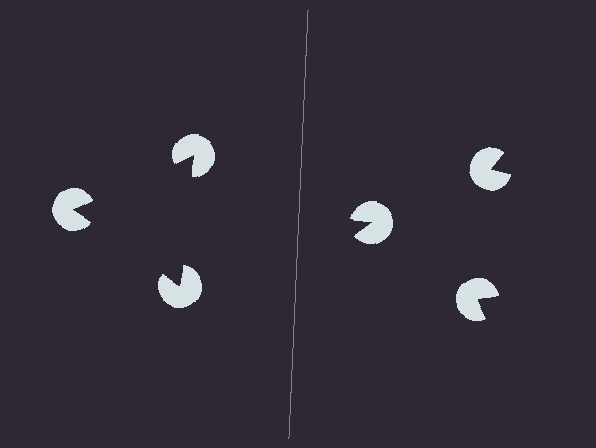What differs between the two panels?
The pac-man discs are positioned identically on both sides; only the wedge orientations differ. On the left they align to a triangle; on the right they are misaligned.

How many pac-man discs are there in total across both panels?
6 — 3 on each side.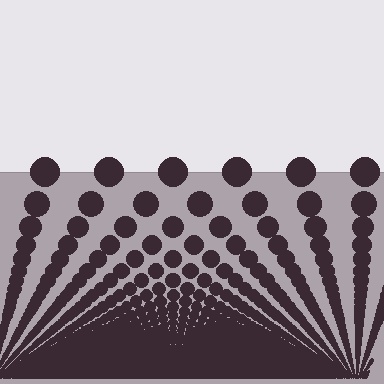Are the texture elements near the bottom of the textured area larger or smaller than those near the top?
Smaller. The gradient is inverted — elements near the bottom are smaller and denser.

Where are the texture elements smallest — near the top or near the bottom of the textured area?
Near the bottom.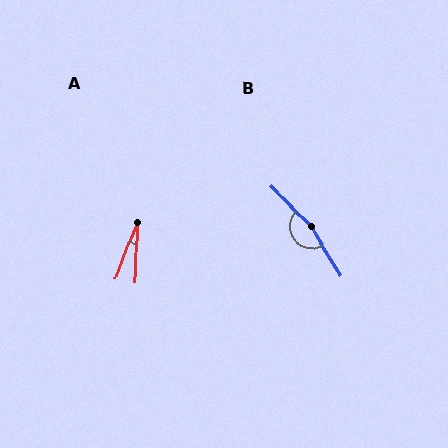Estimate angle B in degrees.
Approximately 166 degrees.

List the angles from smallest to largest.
A (19°), B (166°).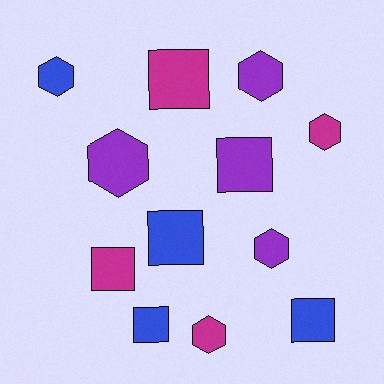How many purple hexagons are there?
There are 3 purple hexagons.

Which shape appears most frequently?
Hexagon, with 6 objects.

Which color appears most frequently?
Blue, with 4 objects.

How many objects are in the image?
There are 12 objects.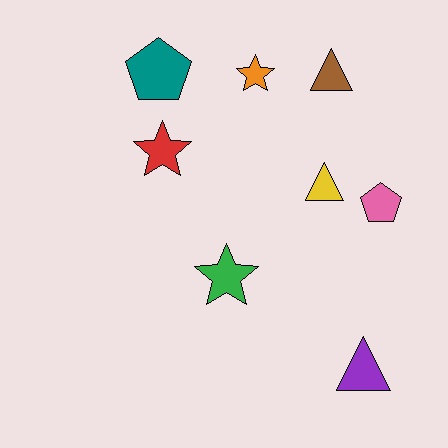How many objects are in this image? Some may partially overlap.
There are 8 objects.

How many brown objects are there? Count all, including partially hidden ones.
There is 1 brown object.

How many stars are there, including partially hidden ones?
There are 3 stars.